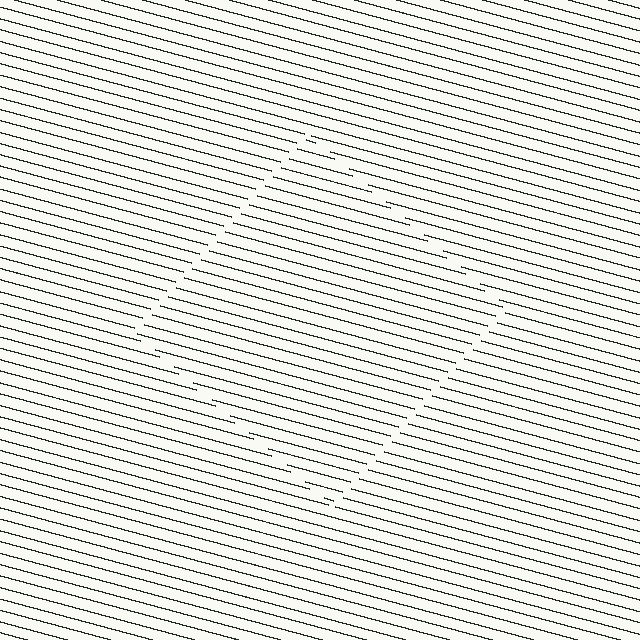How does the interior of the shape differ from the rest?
The interior of the shape contains the same grating, shifted by half a period — the contour is defined by the phase discontinuity where line-ends from the inner and outer gratings abut.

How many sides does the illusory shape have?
4 sides — the line-ends trace a square.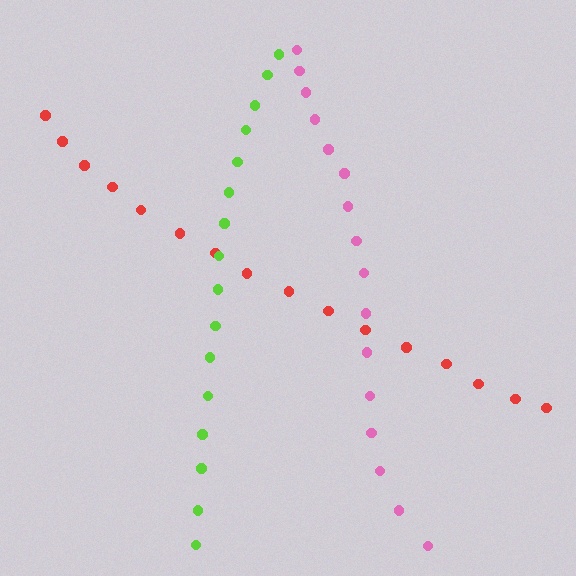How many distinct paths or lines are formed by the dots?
There are 3 distinct paths.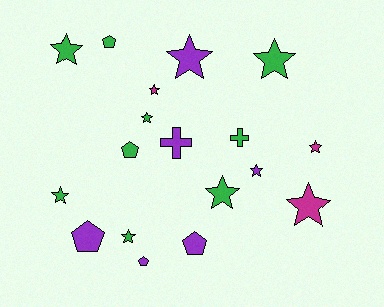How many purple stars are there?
There are 2 purple stars.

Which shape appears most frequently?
Star, with 11 objects.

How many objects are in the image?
There are 18 objects.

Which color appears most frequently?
Green, with 9 objects.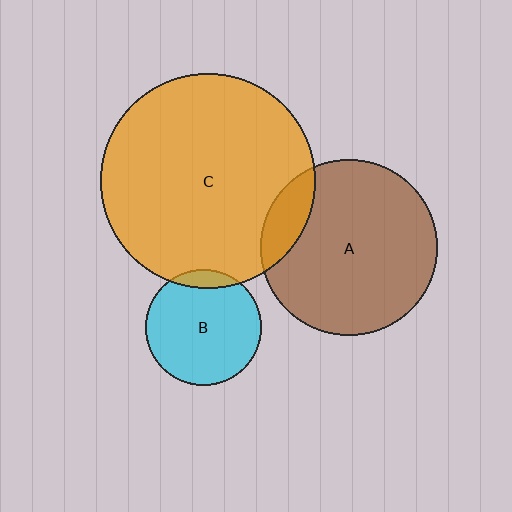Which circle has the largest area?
Circle C (orange).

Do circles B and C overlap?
Yes.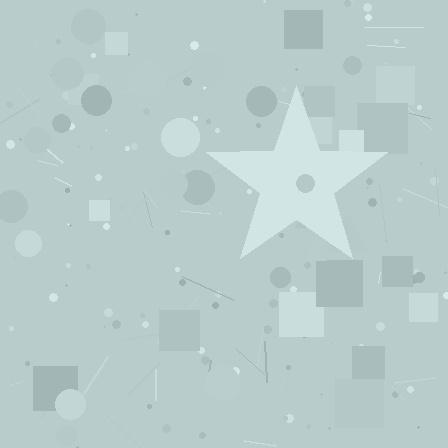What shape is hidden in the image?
A star is hidden in the image.